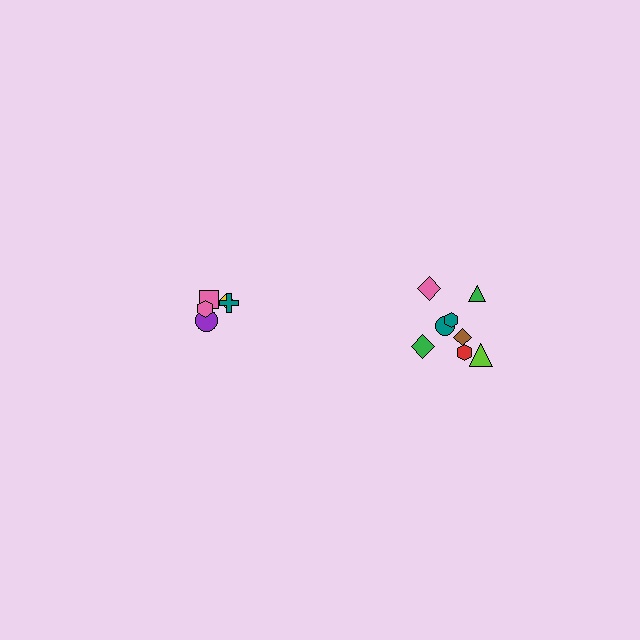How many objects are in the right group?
There are 8 objects.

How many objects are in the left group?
There are 5 objects.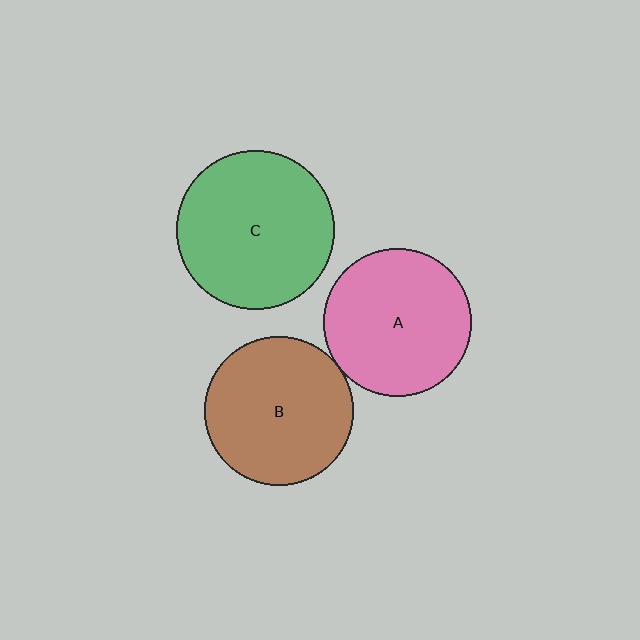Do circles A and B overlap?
Yes.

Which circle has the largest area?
Circle C (green).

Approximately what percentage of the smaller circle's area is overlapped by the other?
Approximately 5%.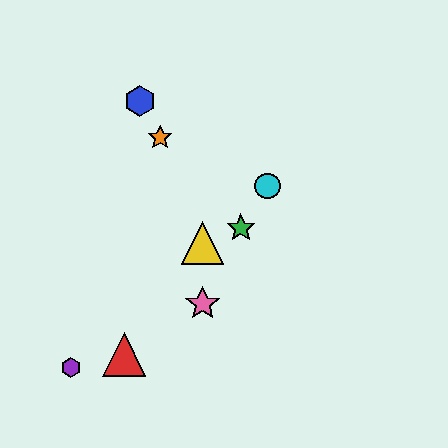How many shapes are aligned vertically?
2 shapes (the yellow triangle, the pink star) are aligned vertically.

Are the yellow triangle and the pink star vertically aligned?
Yes, both are at x≈203.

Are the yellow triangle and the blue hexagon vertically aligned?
No, the yellow triangle is at x≈203 and the blue hexagon is at x≈140.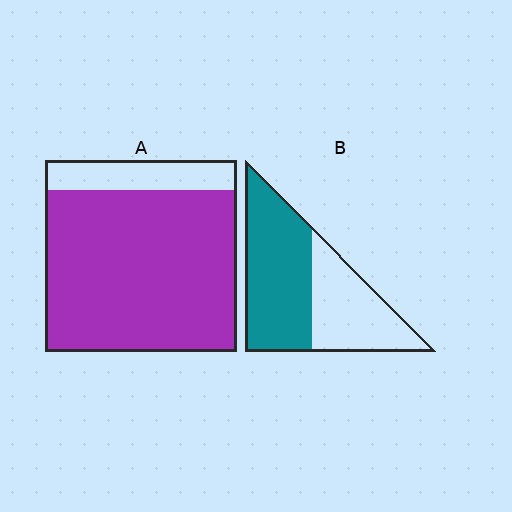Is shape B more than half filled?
Yes.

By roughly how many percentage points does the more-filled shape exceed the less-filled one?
By roughly 25 percentage points (A over B).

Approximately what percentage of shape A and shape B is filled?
A is approximately 85% and B is approximately 60%.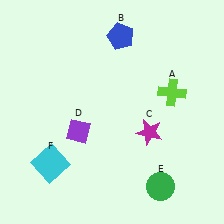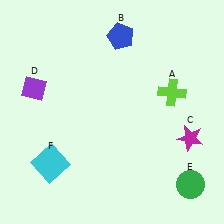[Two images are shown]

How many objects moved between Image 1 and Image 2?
3 objects moved between the two images.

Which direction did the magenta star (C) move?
The magenta star (C) moved right.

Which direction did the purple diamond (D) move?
The purple diamond (D) moved left.